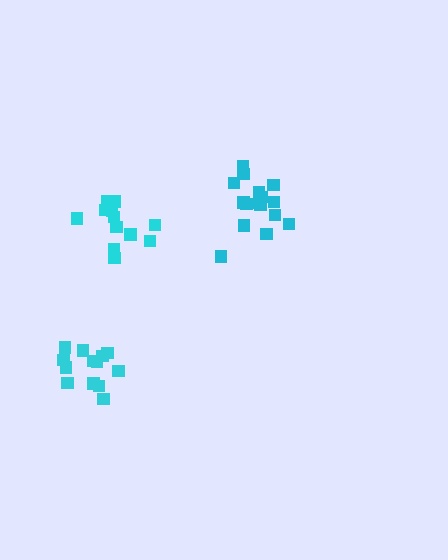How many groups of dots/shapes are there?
There are 3 groups.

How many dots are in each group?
Group 1: 16 dots, Group 2: 12 dots, Group 3: 13 dots (41 total).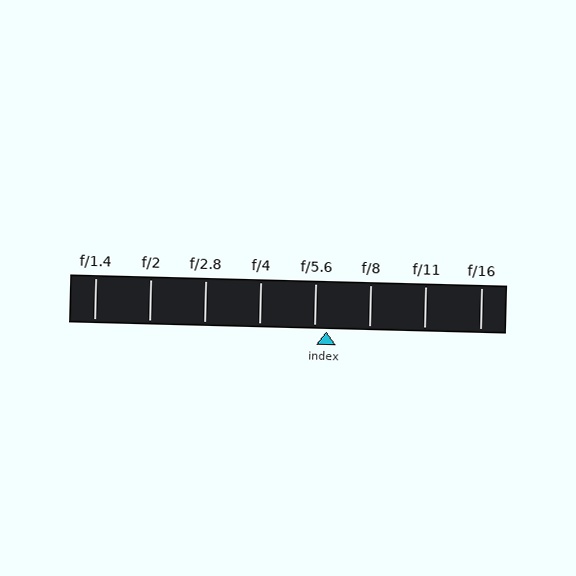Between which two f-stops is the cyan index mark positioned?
The index mark is between f/5.6 and f/8.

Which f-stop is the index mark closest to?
The index mark is closest to f/5.6.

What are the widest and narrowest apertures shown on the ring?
The widest aperture shown is f/1.4 and the narrowest is f/16.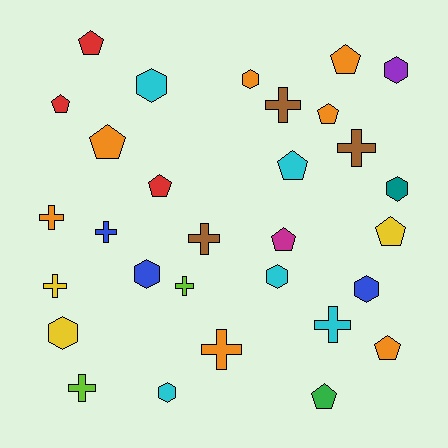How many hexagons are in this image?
There are 9 hexagons.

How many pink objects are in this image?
There are no pink objects.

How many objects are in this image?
There are 30 objects.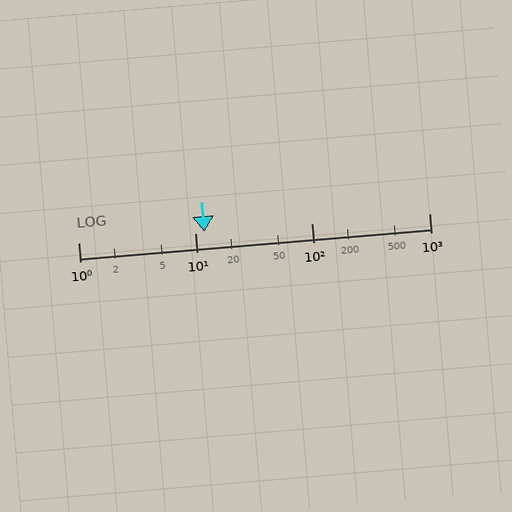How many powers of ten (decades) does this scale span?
The scale spans 3 decades, from 1 to 1000.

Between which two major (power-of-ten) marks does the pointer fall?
The pointer is between 10 and 100.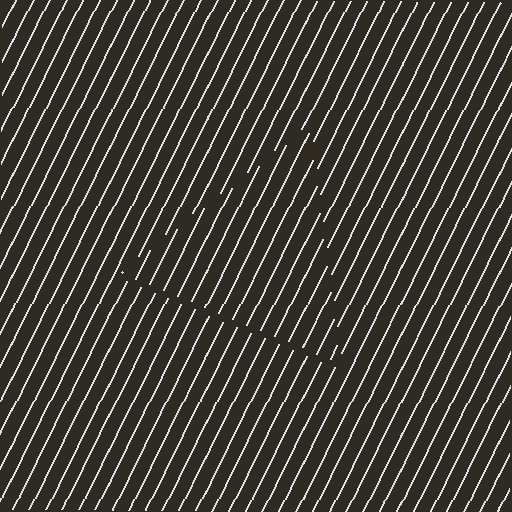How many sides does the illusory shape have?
3 sides — the line-ends trace a triangle.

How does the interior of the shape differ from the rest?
The interior of the shape contains the same grating, shifted by half a period — the contour is defined by the phase discontinuity where line-ends from the inner and outer gratings abut.